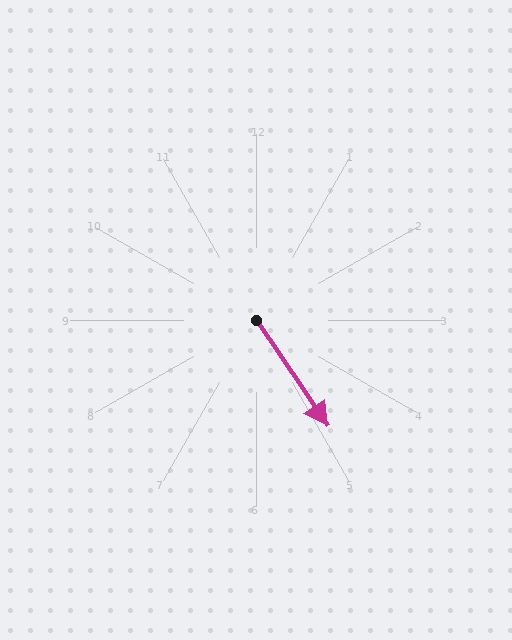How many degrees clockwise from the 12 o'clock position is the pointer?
Approximately 146 degrees.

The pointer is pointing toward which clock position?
Roughly 5 o'clock.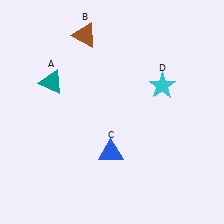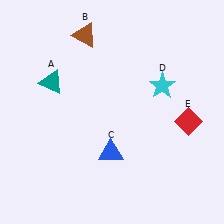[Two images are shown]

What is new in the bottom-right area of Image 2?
A red diamond (E) was added in the bottom-right area of Image 2.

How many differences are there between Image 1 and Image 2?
There is 1 difference between the two images.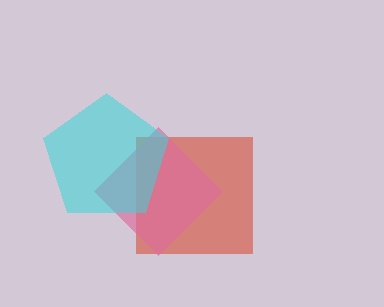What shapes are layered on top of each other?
The layered shapes are: a red square, a pink diamond, a cyan pentagon.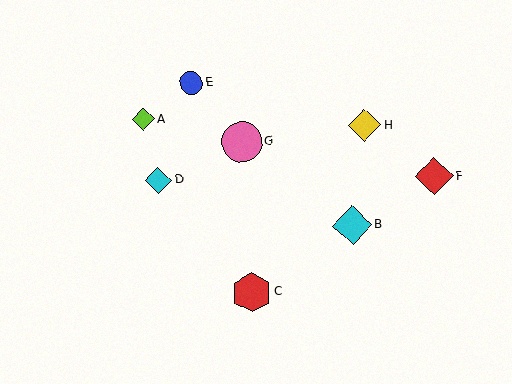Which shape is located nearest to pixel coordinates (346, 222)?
The cyan diamond (labeled B) at (352, 225) is nearest to that location.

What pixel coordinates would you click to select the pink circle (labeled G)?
Click at (242, 142) to select the pink circle G.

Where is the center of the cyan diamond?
The center of the cyan diamond is at (158, 180).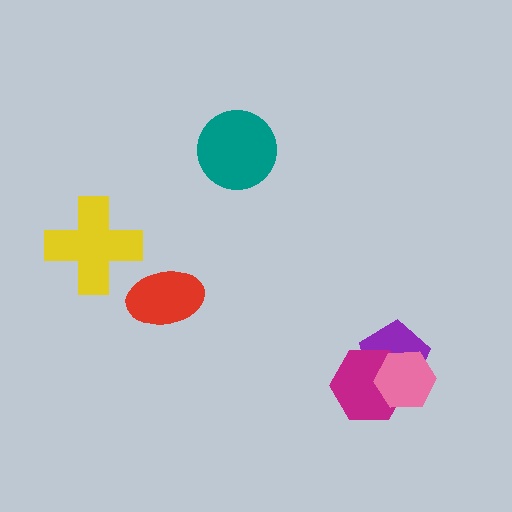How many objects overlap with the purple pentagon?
2 objects overlap with the purple pentagon.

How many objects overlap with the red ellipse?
0 objects overlap with the red ellipse.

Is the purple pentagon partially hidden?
Yes, it is partially covered by another shape.